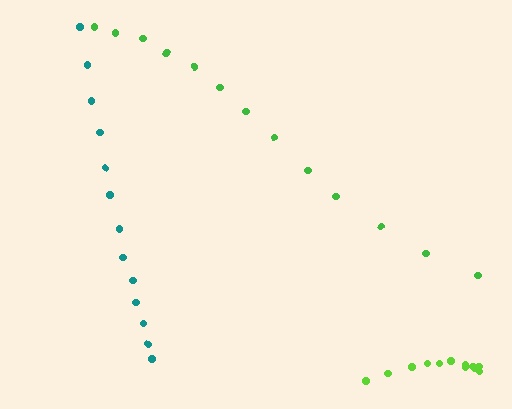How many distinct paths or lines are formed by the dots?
There are 3 distinct paths.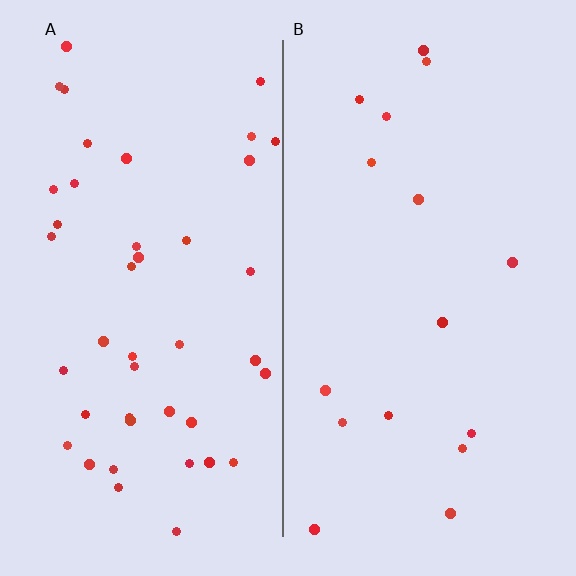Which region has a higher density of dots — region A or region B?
A (the left).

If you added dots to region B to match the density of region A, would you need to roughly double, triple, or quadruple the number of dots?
Approximately triple.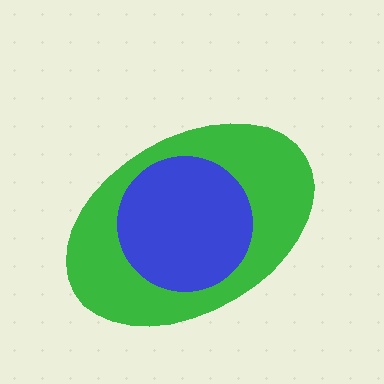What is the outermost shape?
The green ellipse.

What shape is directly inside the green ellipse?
The blue circle.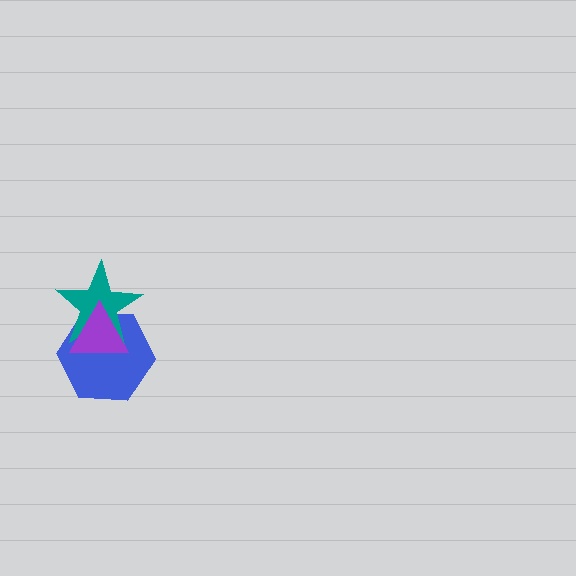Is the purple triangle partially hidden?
No, no other shape covers it.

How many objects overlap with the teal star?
2 objects overlap with the teal star.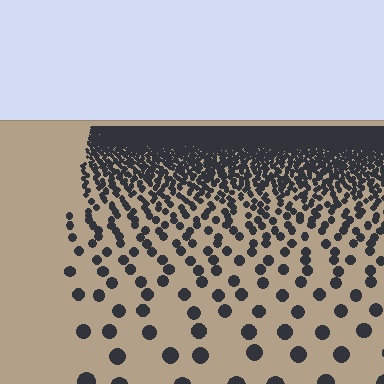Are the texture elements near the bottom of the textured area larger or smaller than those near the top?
Larger. Near the bottom, elements are closer to the viewer and appear at a bigger on-screen size.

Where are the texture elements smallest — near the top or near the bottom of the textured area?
Near the top.